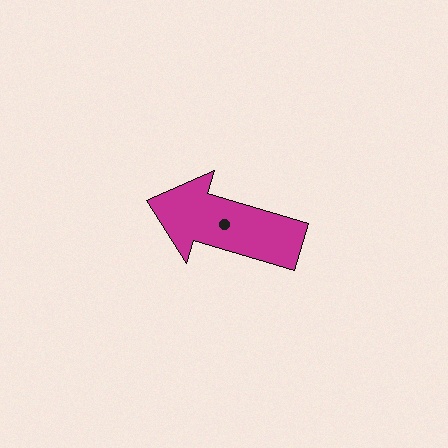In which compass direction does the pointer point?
West.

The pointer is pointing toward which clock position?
Roughly 10 o'clock.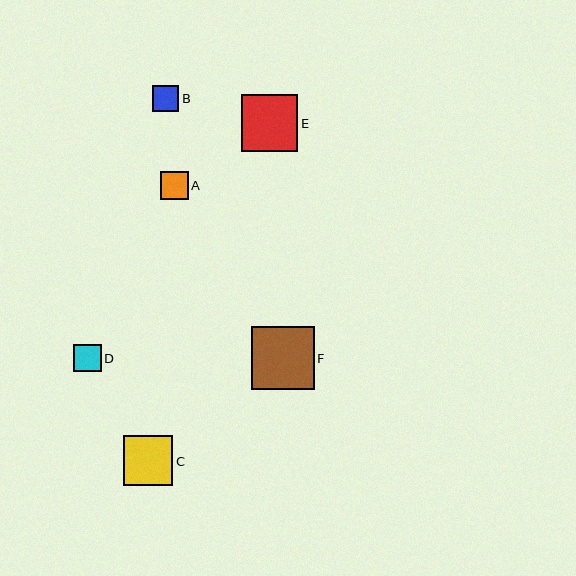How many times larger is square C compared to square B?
Square C is approximately 1.9 times the size of square B.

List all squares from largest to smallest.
From largest to smallest: F, E, C, A, D, B.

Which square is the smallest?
Square B is the smallest with a size of approximately 26 pixels.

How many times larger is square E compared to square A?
Square E is approximately 2.0 times the size of square A.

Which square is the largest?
Square F is the largest with a size of approximately 63 pixels.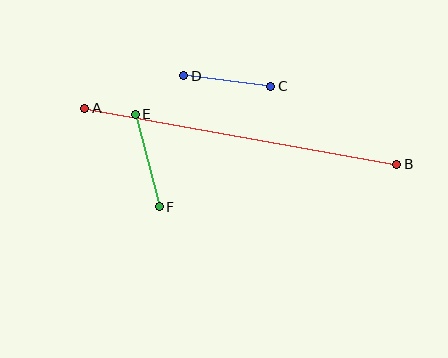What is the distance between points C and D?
The distance is approximately 88 pixels.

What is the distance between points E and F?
The distance is approximately 95 pixels.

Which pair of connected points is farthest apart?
Points A and B are farthest apart.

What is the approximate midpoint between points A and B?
The midpoint is at approximately (241, 136) pixels.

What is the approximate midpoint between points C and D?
The midpoint is at approximately (227, 81) pixels.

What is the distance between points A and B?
The distance is approximately 317 pixels.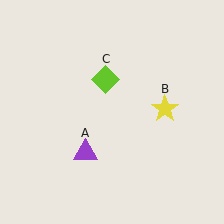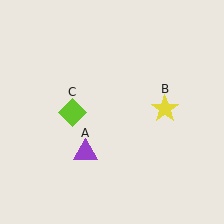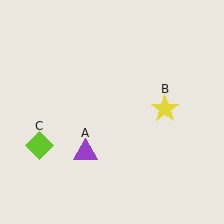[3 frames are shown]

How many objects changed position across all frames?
1 object changed position: lime diamond (object C).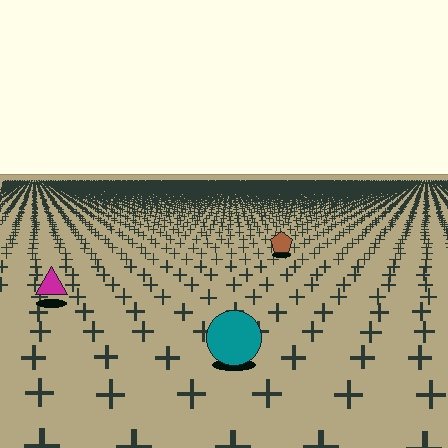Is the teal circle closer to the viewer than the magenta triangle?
Yes. The teal circle is closer — you can tell from the texture gradient: the ground texture is coarser near it.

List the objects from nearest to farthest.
From nearest to farthest: the teal circle, the magenta triangle, the brown pentagon.